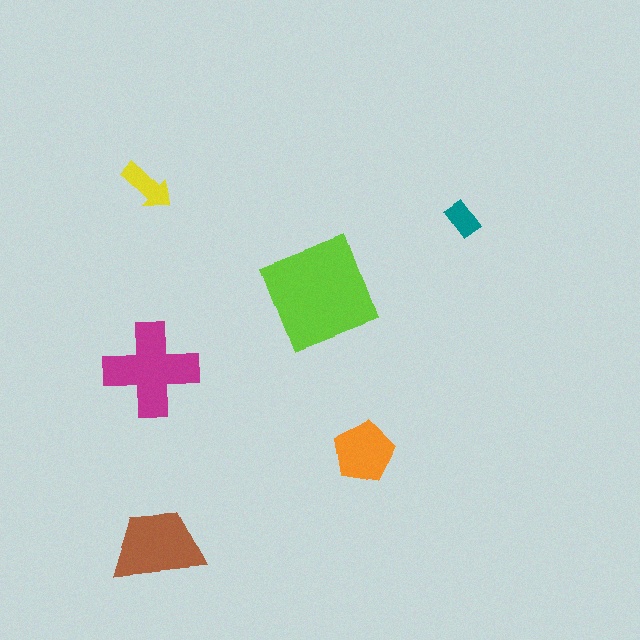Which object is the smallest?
The teal rectangle.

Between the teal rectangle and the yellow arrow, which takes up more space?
The yellow arrow.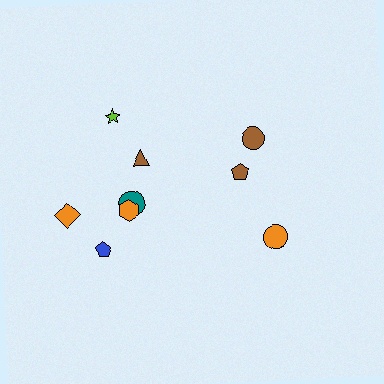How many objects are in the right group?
There are 3 objects.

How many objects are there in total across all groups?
There are 9 objects.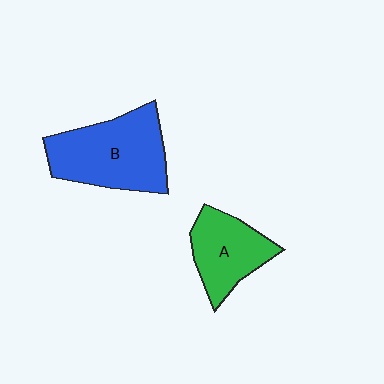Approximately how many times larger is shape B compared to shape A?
Approximately 1.5 times.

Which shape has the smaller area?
Shape A (green).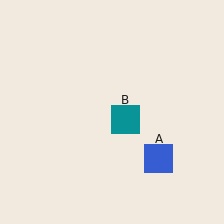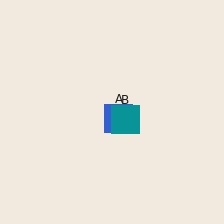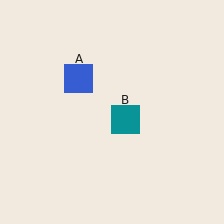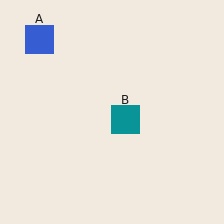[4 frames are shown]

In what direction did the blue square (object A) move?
The blue square (object A) moved up and to the left.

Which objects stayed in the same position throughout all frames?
Teal square (object B) remained stationary.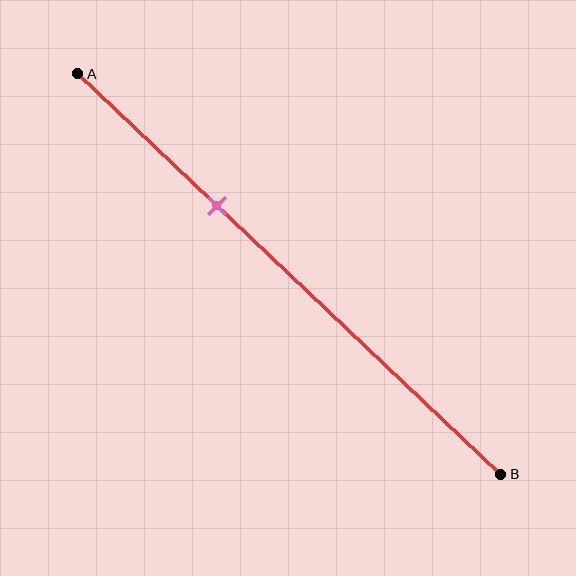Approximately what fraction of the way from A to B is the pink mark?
The pink mark is approximately 35% of the way from A to B.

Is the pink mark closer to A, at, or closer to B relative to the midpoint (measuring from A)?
The pink mark is closer to point A than the midpoint of segment AB.